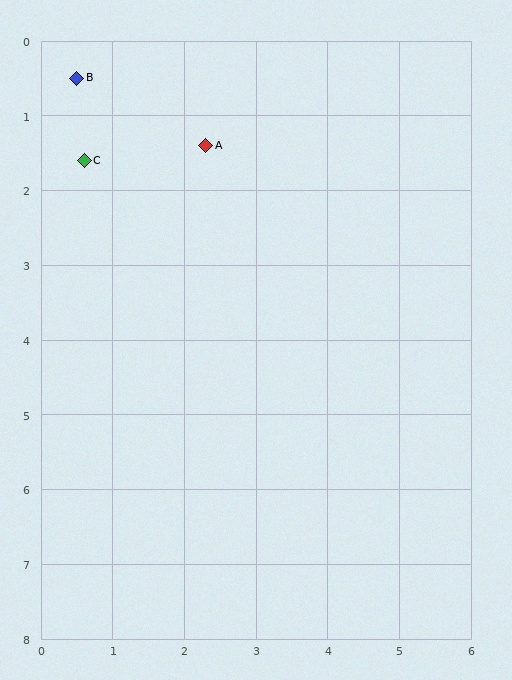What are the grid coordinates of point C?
Point C is at approximately (0.6, 1.6).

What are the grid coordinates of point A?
Point A is at approximately (2.3, 1.4).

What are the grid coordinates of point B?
Point B is at approximately (0.5, 0.5).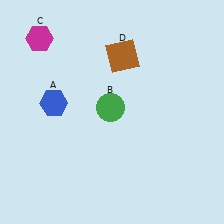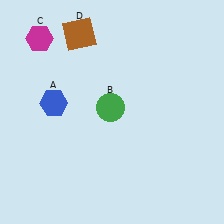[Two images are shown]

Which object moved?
The brown square (D) moved left.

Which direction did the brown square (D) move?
The brown square (D) moved left.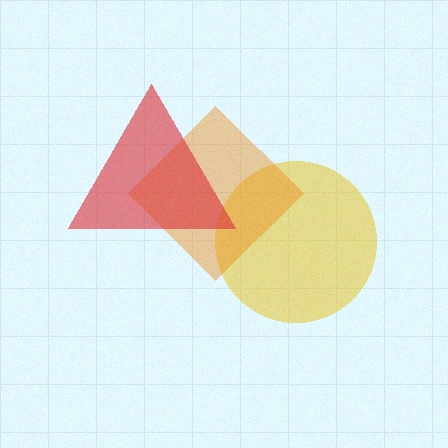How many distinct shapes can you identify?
There are 3 distinct shapes: a yellow circle, an orange diamond, a red triangle.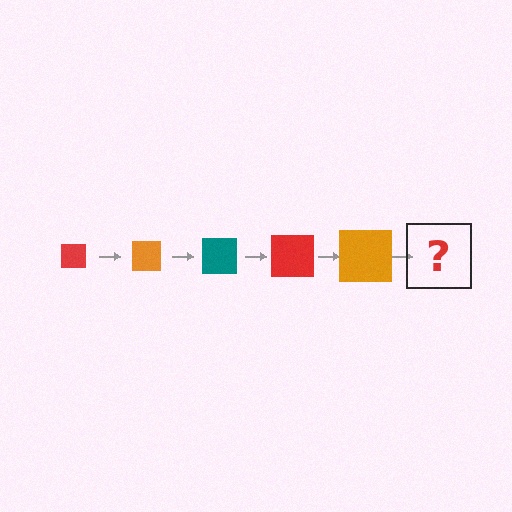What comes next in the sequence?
The next element should be a teal square, larger than the previous one.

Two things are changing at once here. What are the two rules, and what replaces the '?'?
The two rules are that the square grows larger each step and the color cycles through red, orange, and teal. The '?' should be a teal square, larger than the previous one.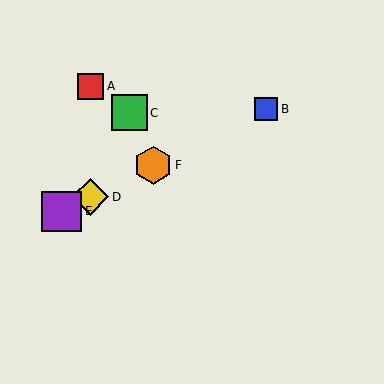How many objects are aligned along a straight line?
4 objects (B, D, E, F) are aligned along a straight line.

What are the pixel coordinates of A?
Object A is at (91, 86).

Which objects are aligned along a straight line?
Objects B, D, E, F are aligned along a straight line.